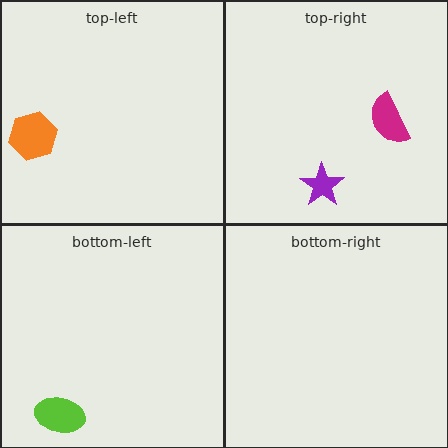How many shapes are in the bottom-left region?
1.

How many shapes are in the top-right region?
2.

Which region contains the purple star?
The top-right region.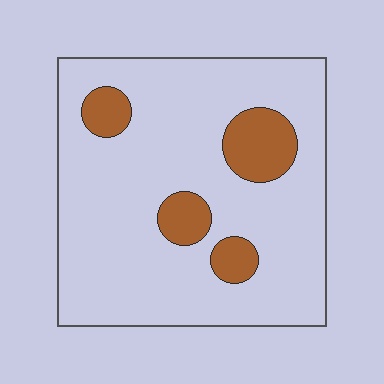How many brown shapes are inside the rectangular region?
4.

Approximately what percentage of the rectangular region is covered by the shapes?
Approximately 15%.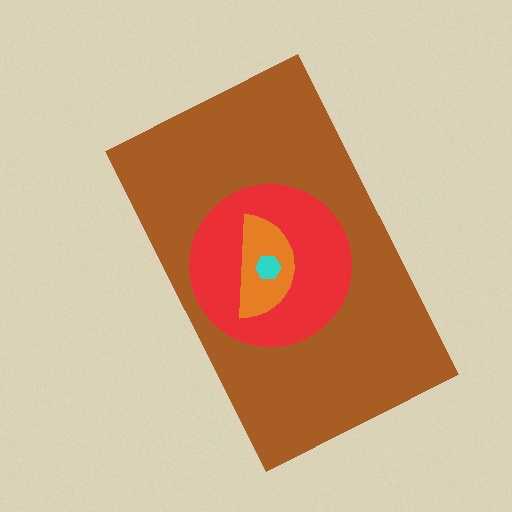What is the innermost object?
The cyan hexagon.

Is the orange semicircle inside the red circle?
Yes.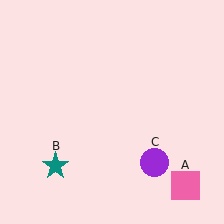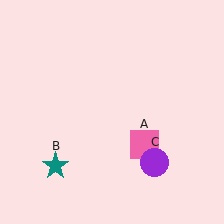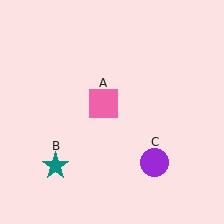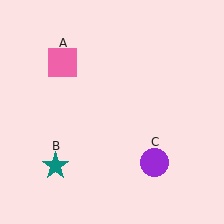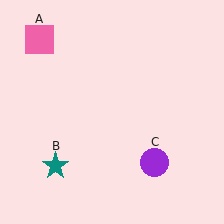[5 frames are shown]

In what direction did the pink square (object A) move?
The pink square (object A) moved up and to the left.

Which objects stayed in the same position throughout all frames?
Teal star (object B) and purple circle (object C) remained stationary.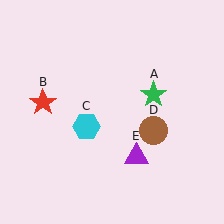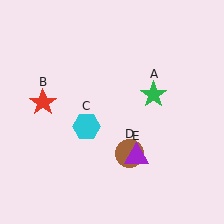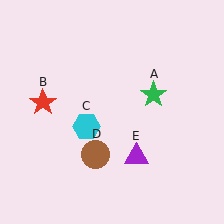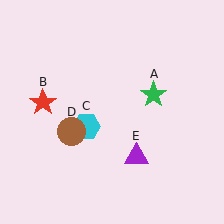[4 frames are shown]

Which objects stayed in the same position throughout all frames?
Green star (object A) and red star (object B) and cyan hexagon (object C) and purple triangle (object E) remained stationary.